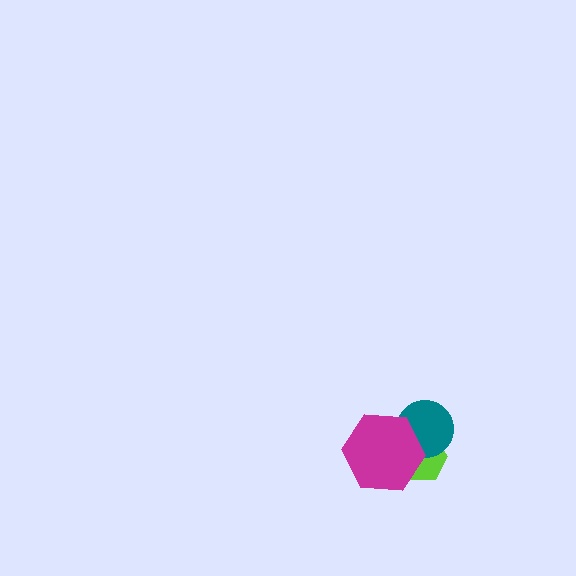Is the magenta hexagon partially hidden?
No, no other shape covers it.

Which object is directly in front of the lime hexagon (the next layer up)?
The teal circle is directly in front of the lime hexagon.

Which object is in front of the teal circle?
The magenta hexagon is in front of the teal circle.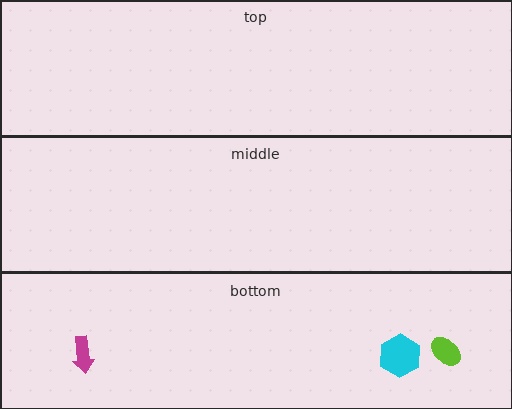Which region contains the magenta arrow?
The bottom region.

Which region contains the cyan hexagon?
The bottom region.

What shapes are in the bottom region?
The magenta arrow, the lime ellipse, the cyan hexagon.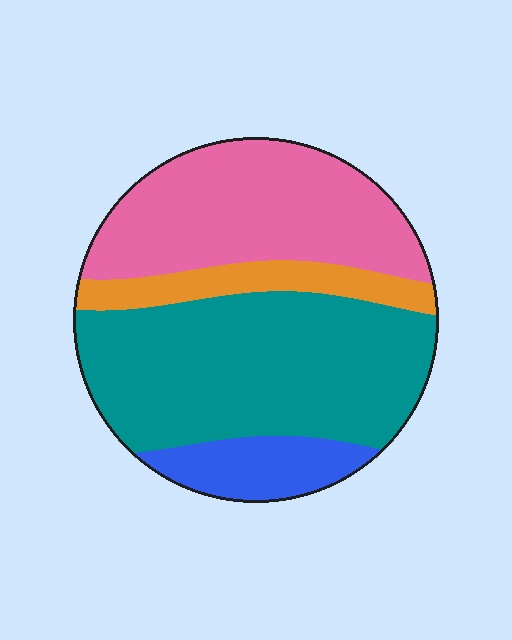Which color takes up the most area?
Teal, at roughly 45%.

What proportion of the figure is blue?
Blue covers around 10% of the figure.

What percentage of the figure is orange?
Orange covers around 10% of the figure.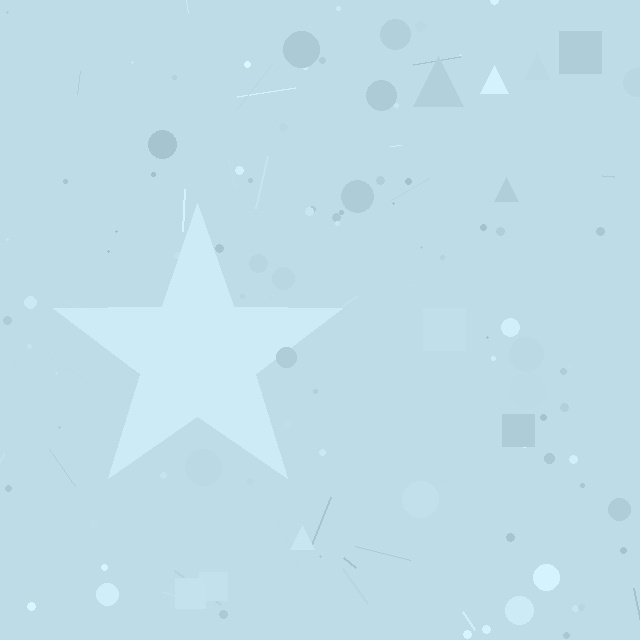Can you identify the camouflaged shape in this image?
The camouflaged shape is a star.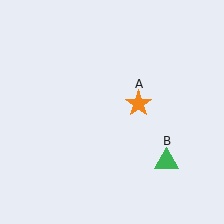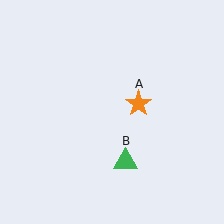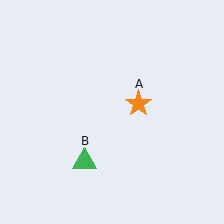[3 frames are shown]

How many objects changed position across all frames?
1 object changed position: green triangle (object B).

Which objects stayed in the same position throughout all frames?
Orange star (object A) remained stationary.